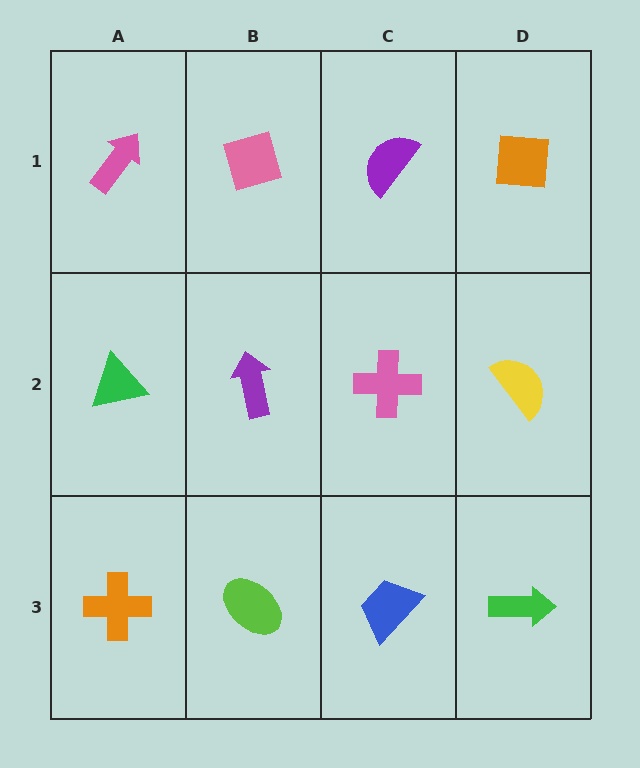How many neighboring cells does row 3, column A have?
2.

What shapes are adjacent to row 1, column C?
A pink cross (row 2, column C), a pink diamond (row 1, column B), an orange square (row 1, column D).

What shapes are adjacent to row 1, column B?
A purple arrow (row 2, column B), a pink arrow (row 1, column A), a purple semicircle (row 1, column C).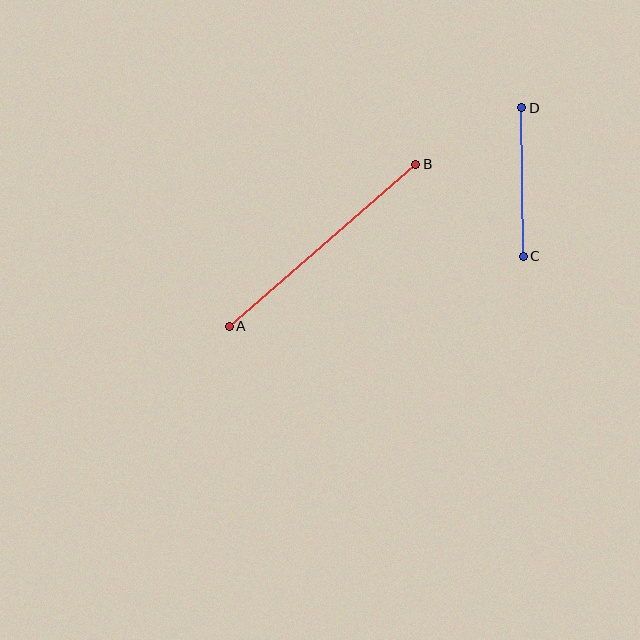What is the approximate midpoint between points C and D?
The midpoint is at approximately (522, 182) pixels.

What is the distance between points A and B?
The distance is approximately 247 pixels.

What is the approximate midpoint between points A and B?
The midpoint is at approximately (322, 245) pixels.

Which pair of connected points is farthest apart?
Points A and B are farthest apart.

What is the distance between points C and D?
The distance is approximately 148 pixels.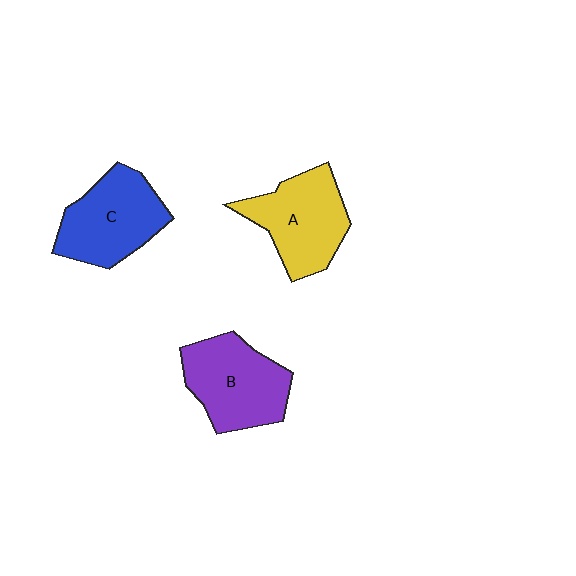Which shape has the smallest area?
Shape A (yellow).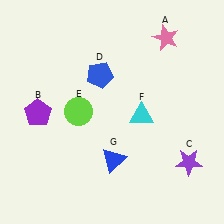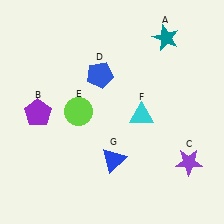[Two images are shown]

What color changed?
The star (A) changed from pink in Image 1 to teal in Image 2.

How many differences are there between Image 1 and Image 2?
There is 1 difference between the two images.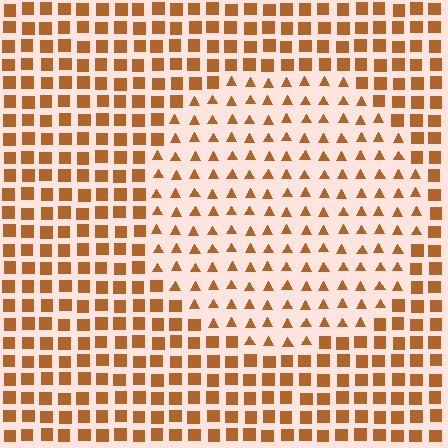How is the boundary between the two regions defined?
The boundary is defined by a change in element shape: triangles inside vs. squares outside. All elements share the same color and spacing.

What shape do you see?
I see a circle.